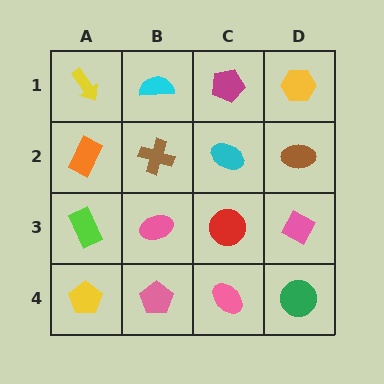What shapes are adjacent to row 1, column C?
A cyan ellipse (row 2, column C), a cyan semicircle (row 1, column B), a yellow hexagon (row 1, column D).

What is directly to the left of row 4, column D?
A pink ellipse.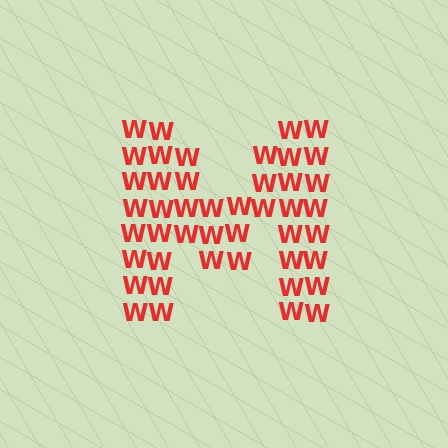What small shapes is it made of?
It is made of small letter W's.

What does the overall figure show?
The overall figure shows the letter M.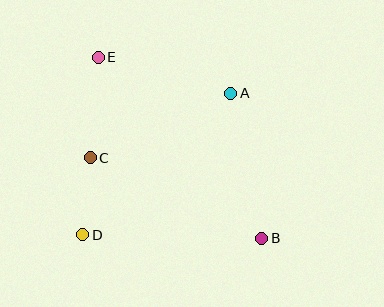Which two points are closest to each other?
Points C and D are closest to each other.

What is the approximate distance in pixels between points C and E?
The distance between C and E is approximately 101 pixels.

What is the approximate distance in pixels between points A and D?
The distance between A and D is approximately 205 pixels.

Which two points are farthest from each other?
Points B and E are farthest from each other.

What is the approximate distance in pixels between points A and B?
The distance between A and B is approximately 148 pixels.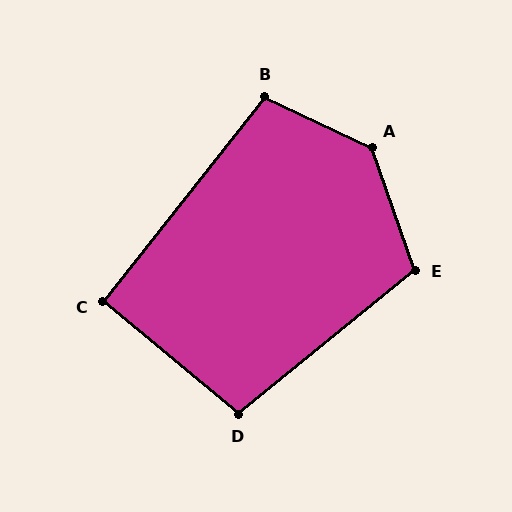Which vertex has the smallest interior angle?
C, at approximately 92 degrees.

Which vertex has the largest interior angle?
A, at approximately 134 degrees.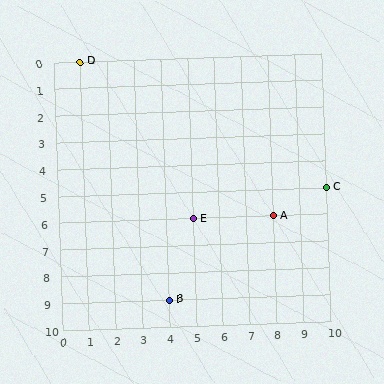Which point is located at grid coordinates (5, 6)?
Point E is at (5, 6).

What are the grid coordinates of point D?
Point D is at grid coordinates (1, 0).